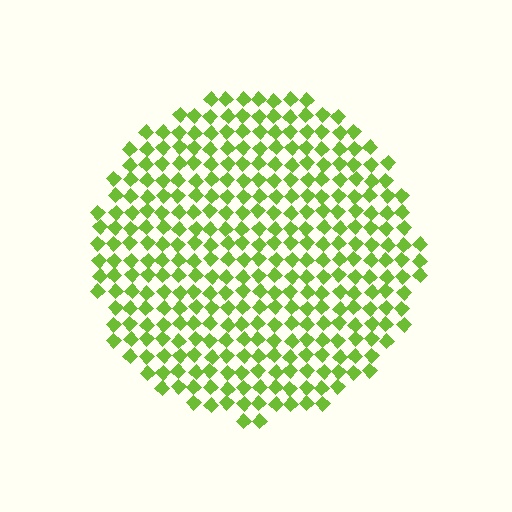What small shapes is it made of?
It is made of small diamonds.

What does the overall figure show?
The overall figure shows a circle.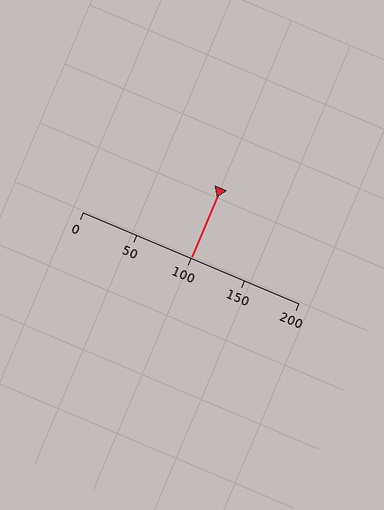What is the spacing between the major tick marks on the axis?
The major ticks are spaced 50 apart.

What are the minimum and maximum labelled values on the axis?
The axis runs from 0 to 200.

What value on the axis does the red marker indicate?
The marker indicates approximately 100.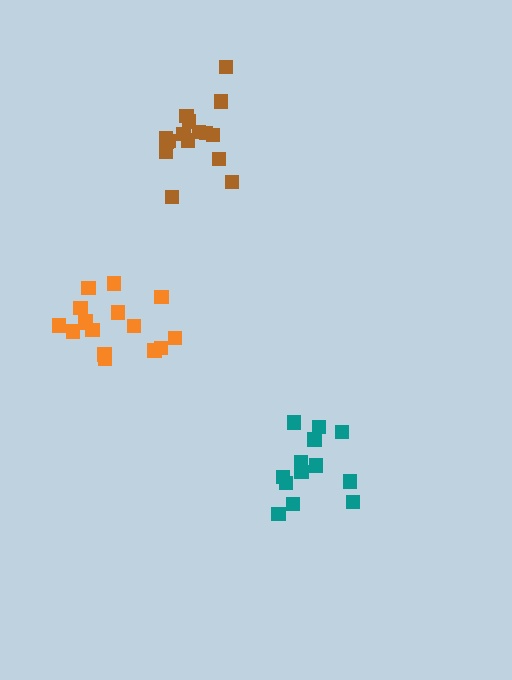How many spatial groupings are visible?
There are 3 spatial groupings.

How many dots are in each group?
Group 1: 13 dots, Group 2: 16 dots, Group 3: 16 dots (45 total).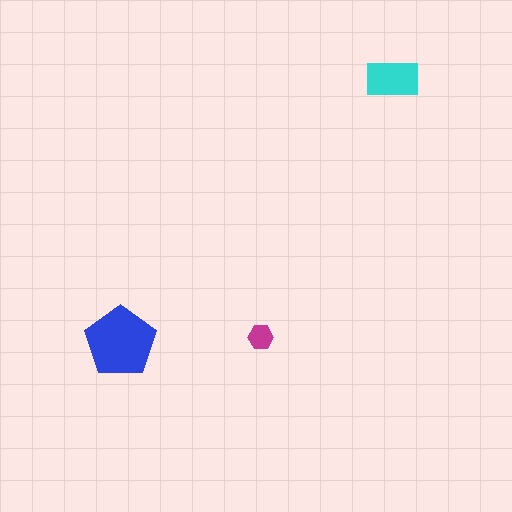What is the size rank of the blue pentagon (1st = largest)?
1st.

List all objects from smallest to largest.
The magenta hexagon, the cyan rectangle, the blue pentagon.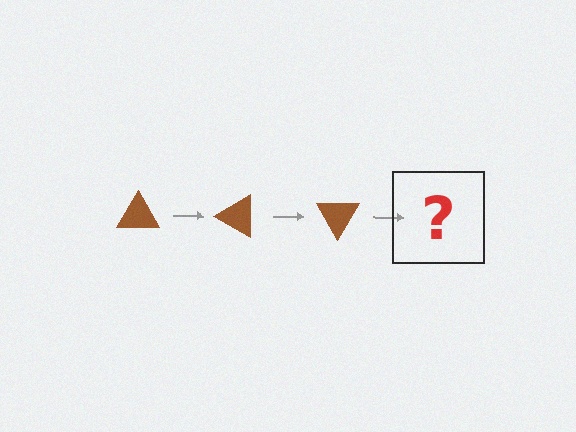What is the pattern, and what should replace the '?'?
The pattern is that the triangle rotates 30 degrees each step. The '?' should be a brown triangle rotated 90 degrees.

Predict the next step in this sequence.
The next step is a brown triangle rotated 90 degrees.